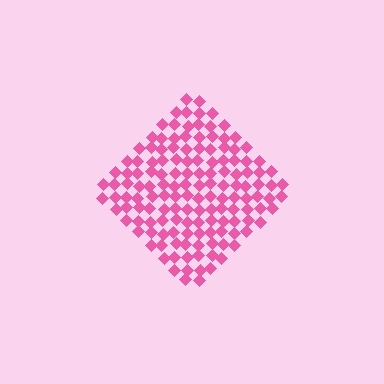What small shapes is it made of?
It is made of small diamonds.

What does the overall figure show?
The overall figure shows a diamond.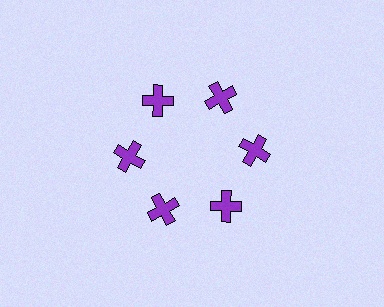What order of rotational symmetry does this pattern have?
This pattern has 6-fold rotational symmetry.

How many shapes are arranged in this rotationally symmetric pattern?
There are 6 shapes, arranged in 6 groups of 1.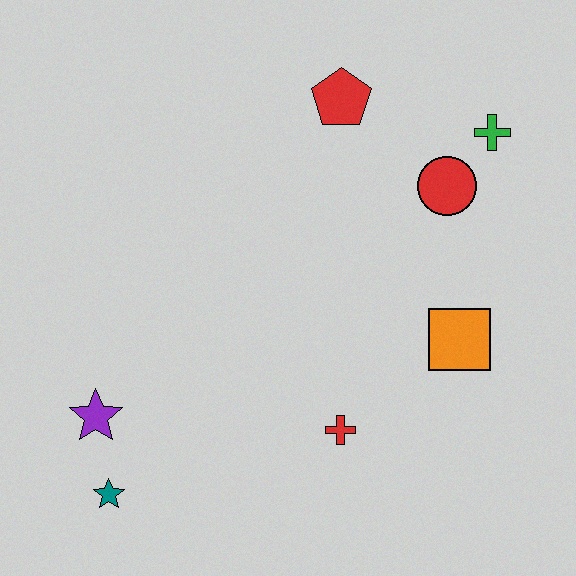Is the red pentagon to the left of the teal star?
No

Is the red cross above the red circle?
No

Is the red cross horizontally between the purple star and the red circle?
Yes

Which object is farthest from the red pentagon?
The teal star is farthest from the red pentagon.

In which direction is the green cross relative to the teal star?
The green cross is to the right of the teal star.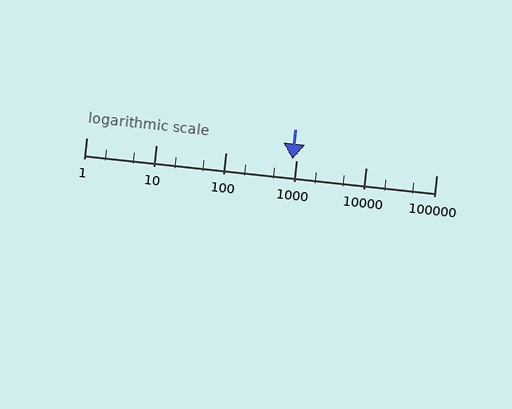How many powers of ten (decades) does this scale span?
The scale spans 5 decades, from 1 to 100000.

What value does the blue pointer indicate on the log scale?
The pointer indicates approximately 890.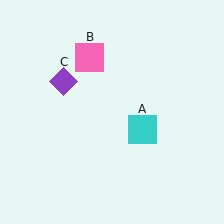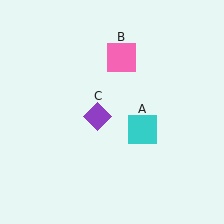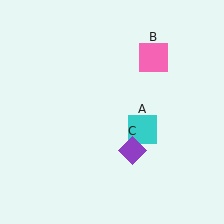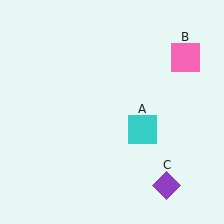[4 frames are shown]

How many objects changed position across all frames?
2 objects changed position: pink square (object B), purple diamond (object C).